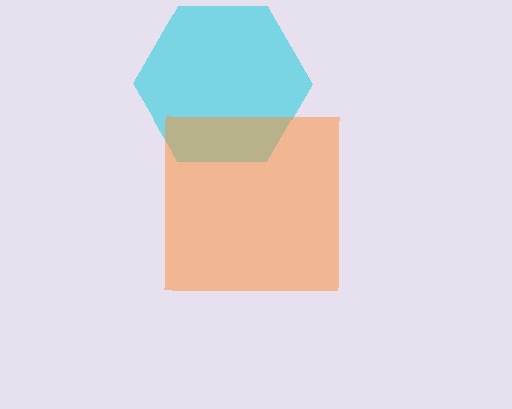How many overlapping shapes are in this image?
There are 2 overlapping shapes in the image.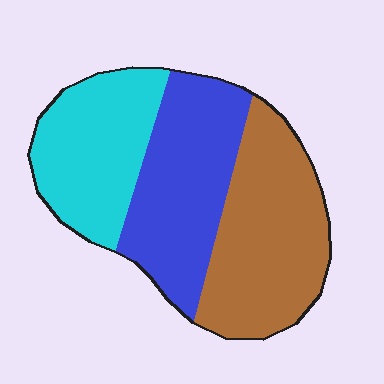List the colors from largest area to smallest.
From largest to smallest: brown, blue, cyan.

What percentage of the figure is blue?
Blue takes up about one third (1/3) of the figure.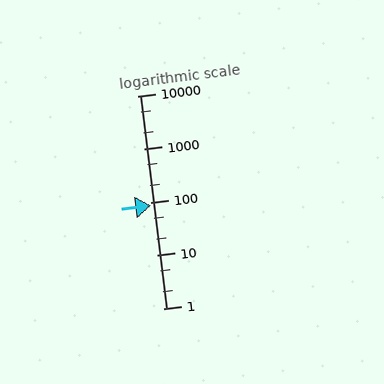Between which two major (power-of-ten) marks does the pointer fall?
The pointer is between 10 and 100.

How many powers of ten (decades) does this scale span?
The scale spans 4 decades, from 1 to 10000.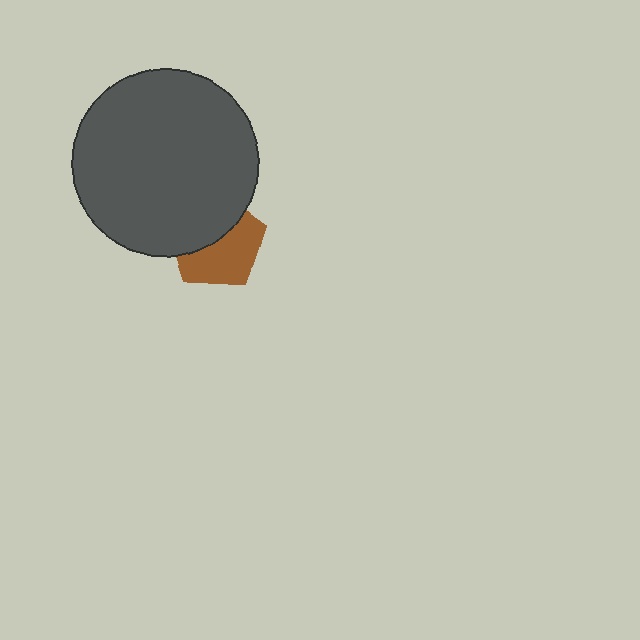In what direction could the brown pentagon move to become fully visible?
The brown pentagon could move down. That would shift it out from behind the dark gray circle entirely.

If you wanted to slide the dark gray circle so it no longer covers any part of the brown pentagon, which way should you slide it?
Slide it up — that is the most direct way to separate the two shapes.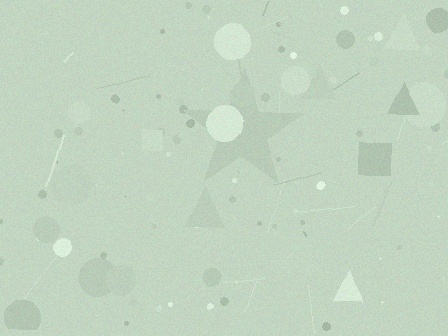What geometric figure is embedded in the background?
A star is embedded in the background.